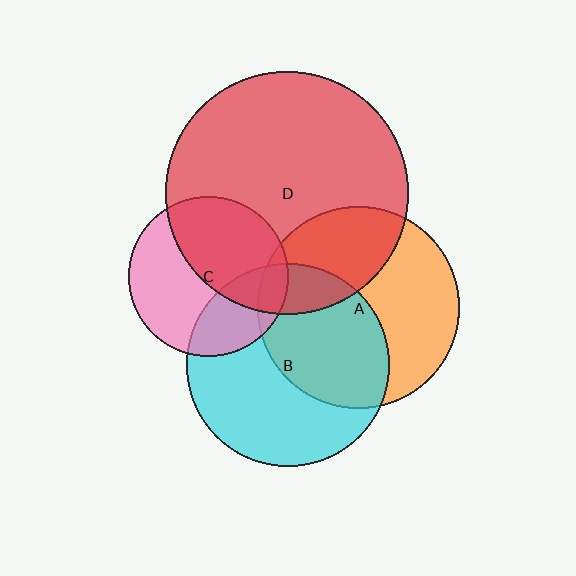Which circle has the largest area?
Circle D (red).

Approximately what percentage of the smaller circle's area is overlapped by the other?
Approximately 15%.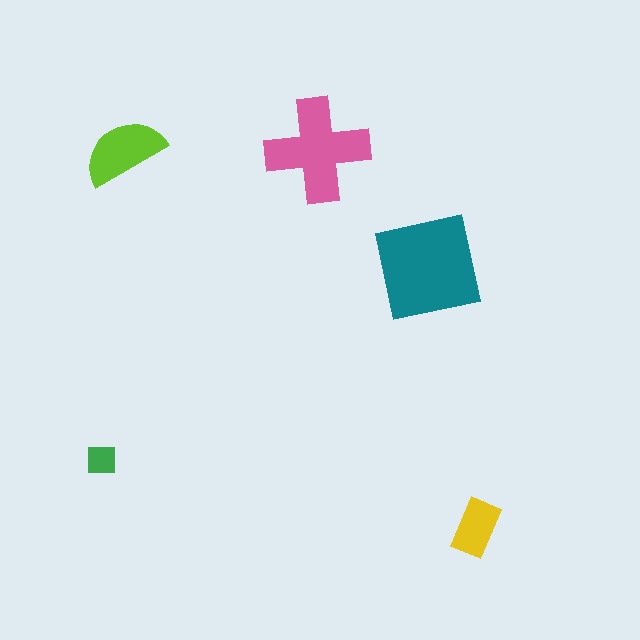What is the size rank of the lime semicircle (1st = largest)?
3rd.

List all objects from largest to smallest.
The teal square, the pink cross, the lime semicircle, the yellow rectangle, the green square.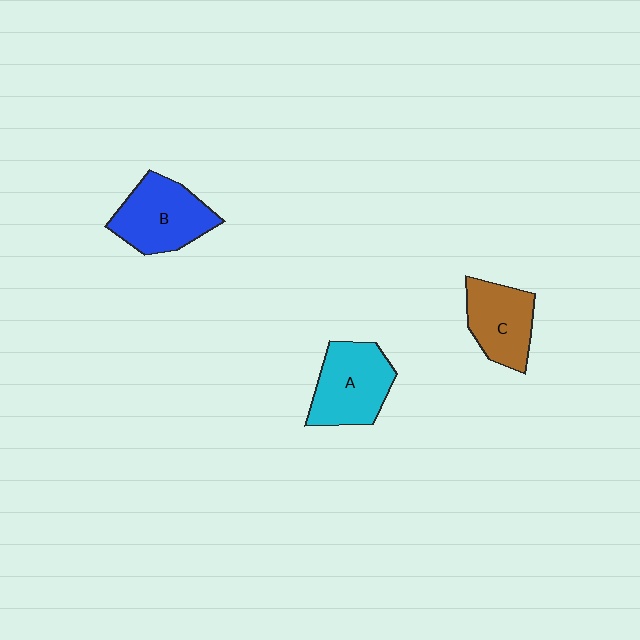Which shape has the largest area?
Shape B (blue).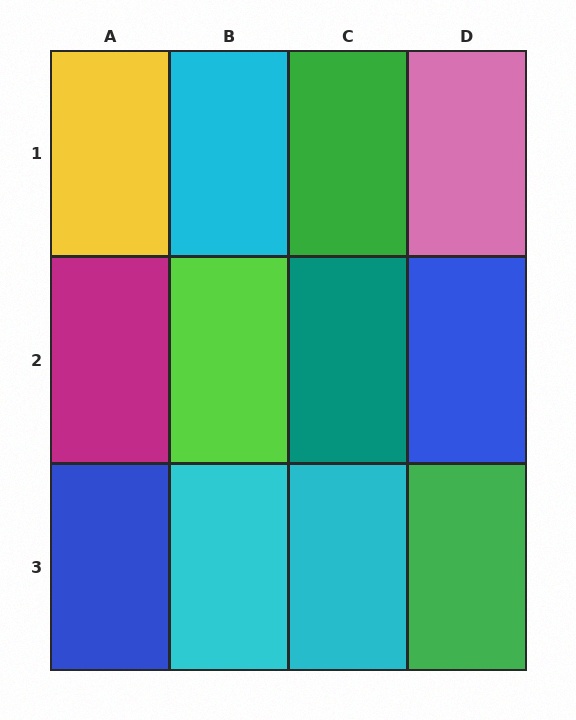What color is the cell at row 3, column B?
Cyan.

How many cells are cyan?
3 cells are cyan.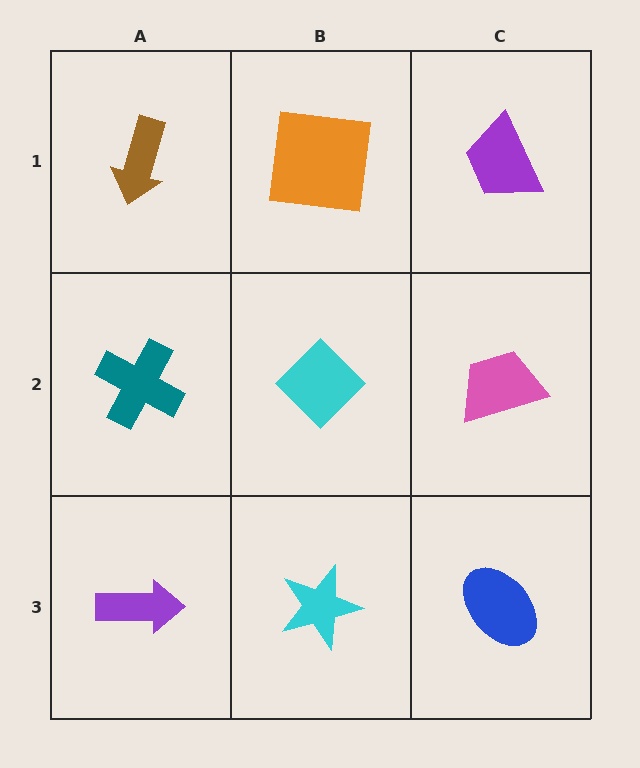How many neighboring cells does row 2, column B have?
4.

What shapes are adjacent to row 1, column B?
A cyan diamond (row 2, column B), a brown arrow (row 1, column A), a purple trapezoid (row 1, column C).